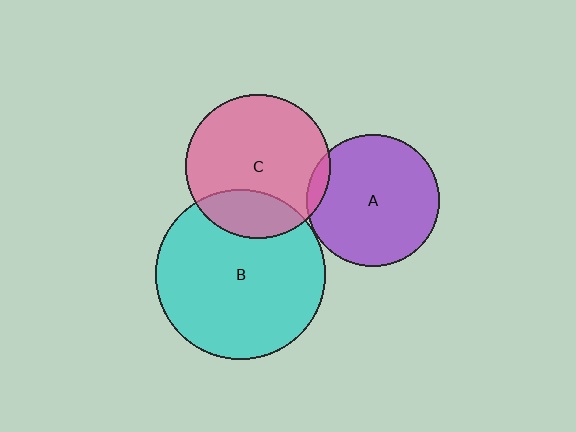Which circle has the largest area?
Circle B (cyan).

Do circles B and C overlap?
Yes.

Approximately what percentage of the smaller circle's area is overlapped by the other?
Approximately 25%.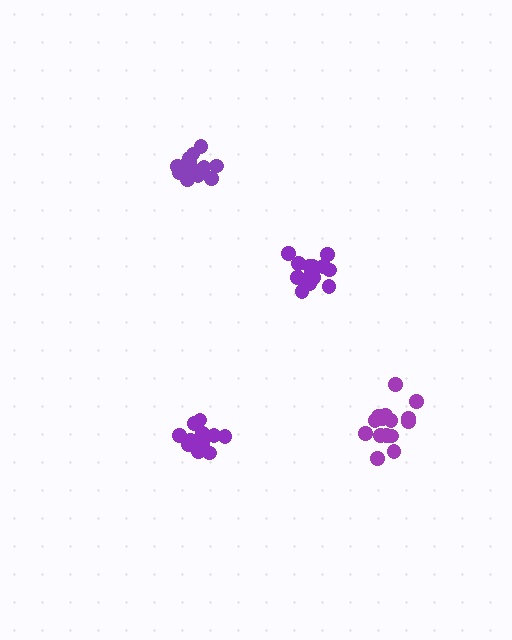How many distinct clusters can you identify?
There are 4 distinct clusters.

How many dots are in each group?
Group 1: 14 dots, Group 2: 15 dots, Group 3: 16 dots, Group 4: 17 dots (62 total).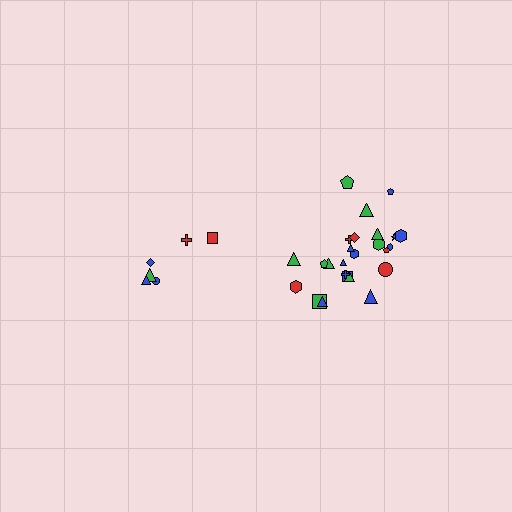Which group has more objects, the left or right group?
The right group.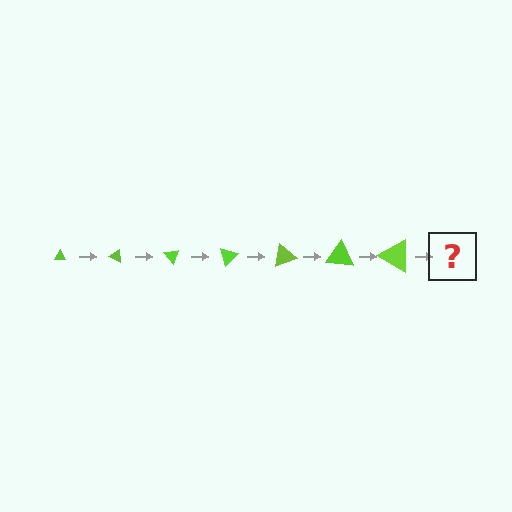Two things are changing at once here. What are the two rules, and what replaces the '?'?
The two rules are that the triangle grows larger each step and it rotates 25 degrees each step. The '?' should be a triangle, larger than the previous one and rotated 175 degrees from the start.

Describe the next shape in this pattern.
It should be a triangle, larger than the previous one and rotated 175 degrees from the start.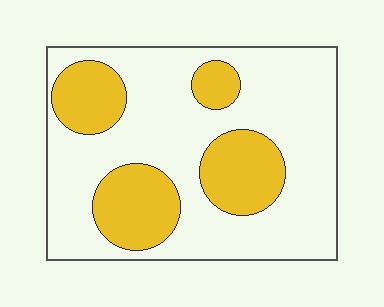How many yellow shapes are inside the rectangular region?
4.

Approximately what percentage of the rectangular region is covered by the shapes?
Approximately 30%.